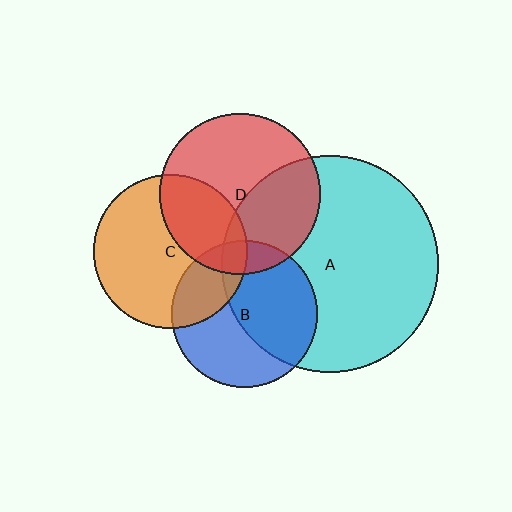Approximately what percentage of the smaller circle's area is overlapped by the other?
Approximately 15%.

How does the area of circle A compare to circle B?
Approximately 2.2 times.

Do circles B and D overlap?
Yes.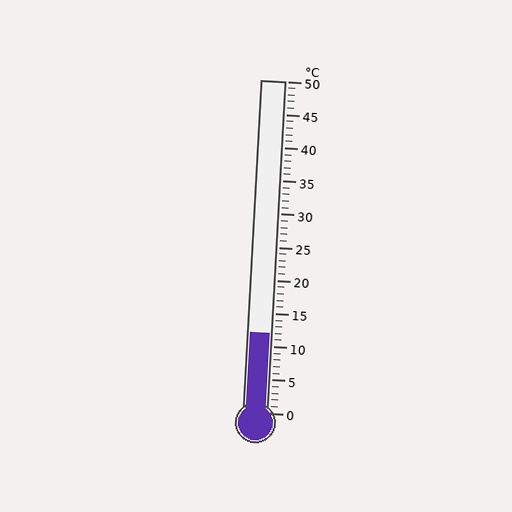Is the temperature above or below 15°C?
The temperature is below 15°C.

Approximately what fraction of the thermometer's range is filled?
The thermometer is filled to approximately 25% of its range.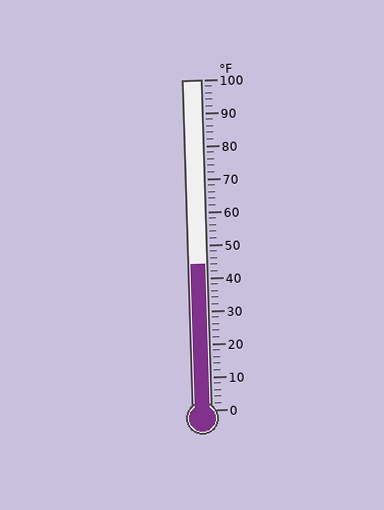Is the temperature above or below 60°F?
The temperature is below 60°F.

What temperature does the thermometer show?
The thermometer shows approximately 44°F.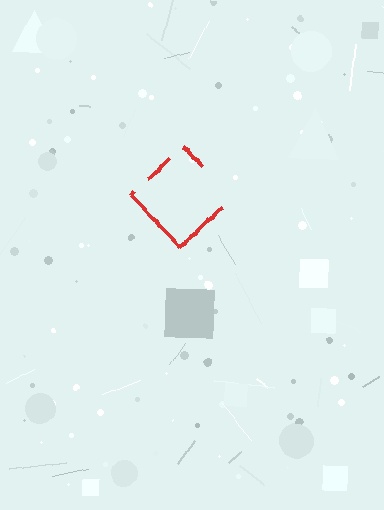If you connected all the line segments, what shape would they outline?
They would outline a diamond.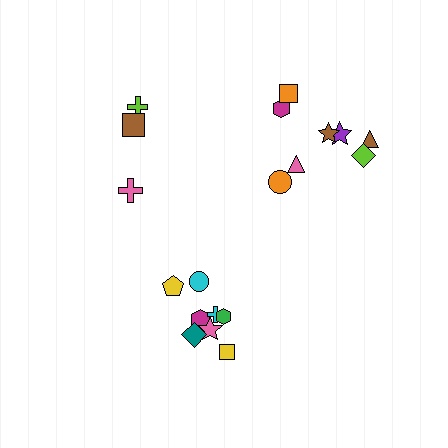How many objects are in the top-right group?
There are 8 objects.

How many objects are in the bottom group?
There are 8 objects.